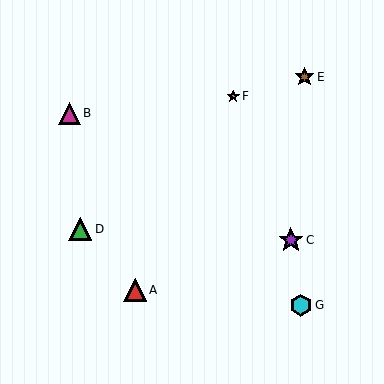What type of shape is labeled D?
Shape D is a green triangle.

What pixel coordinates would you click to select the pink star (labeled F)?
Click at (233, 96) to select the pink star F.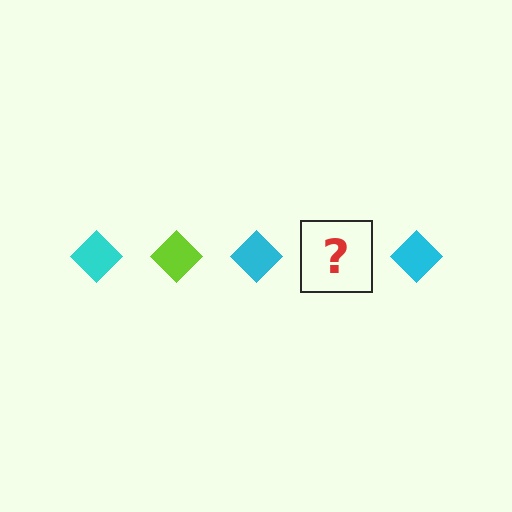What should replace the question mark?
The question mark should be replaced with a lime diamond.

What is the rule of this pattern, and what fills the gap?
The rule is that the pattern cycles through cyan, lime diamonds. The gap should be filled with a lime diamond.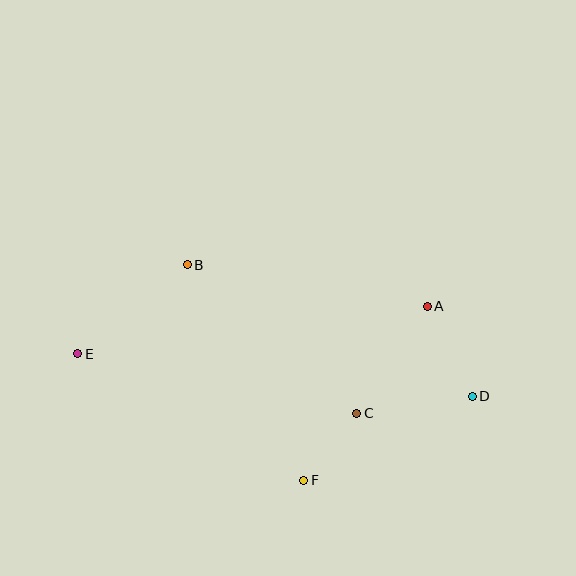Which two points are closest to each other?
Points C and F are closest to each other.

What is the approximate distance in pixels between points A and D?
The distance between A and D is approximately 101 pixels.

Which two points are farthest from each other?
Points D and E are farthest from each other.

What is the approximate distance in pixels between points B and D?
The distance between B and D is approximately 314 pixels.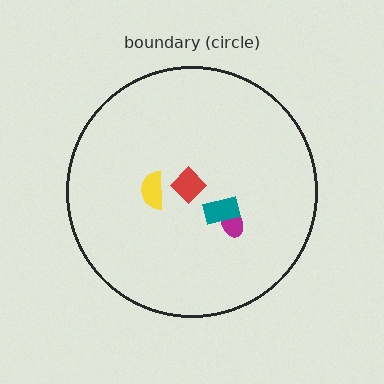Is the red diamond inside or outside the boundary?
Inside.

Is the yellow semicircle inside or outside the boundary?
Inside.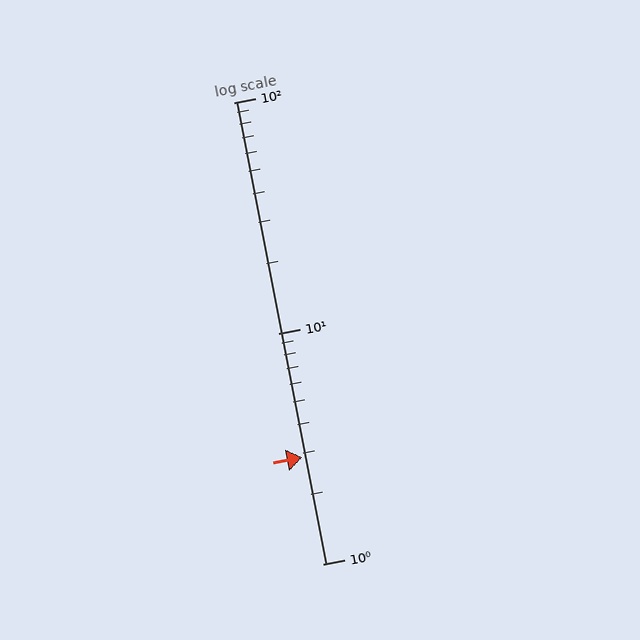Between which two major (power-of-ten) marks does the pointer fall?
The pointer is between 1 and 10.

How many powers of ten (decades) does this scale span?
The scale spans 2 decades, from 1 to 100.